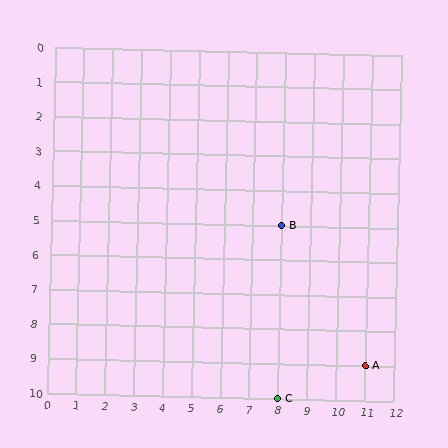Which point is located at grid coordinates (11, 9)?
Point A is at (11, 9).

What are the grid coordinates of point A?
Point A is at grid coordinates (11, 9).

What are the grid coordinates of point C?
Point C is at grid coordinates (8, 10).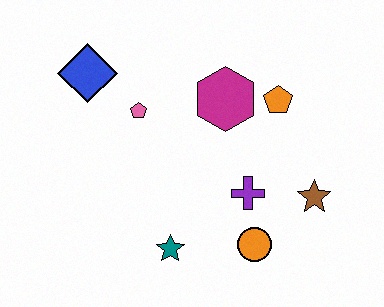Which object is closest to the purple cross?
The orange circle is closest to the purple cross.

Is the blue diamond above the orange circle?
Yes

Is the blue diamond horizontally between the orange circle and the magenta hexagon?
No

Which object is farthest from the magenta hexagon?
The teal star is farthest from the magenta hexagon.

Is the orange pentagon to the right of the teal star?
Yes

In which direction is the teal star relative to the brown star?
The teal star is to the left of the brown star.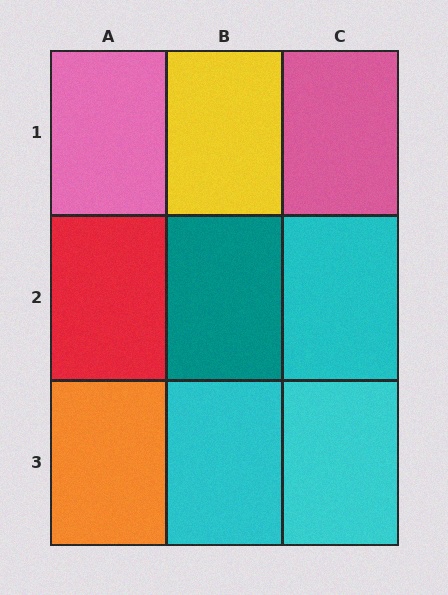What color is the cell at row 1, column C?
Pink.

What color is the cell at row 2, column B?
Teal.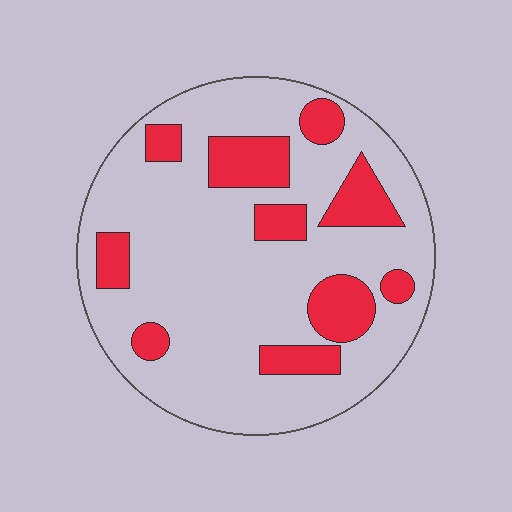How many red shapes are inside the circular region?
10.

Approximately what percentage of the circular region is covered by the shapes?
Approximately 25%.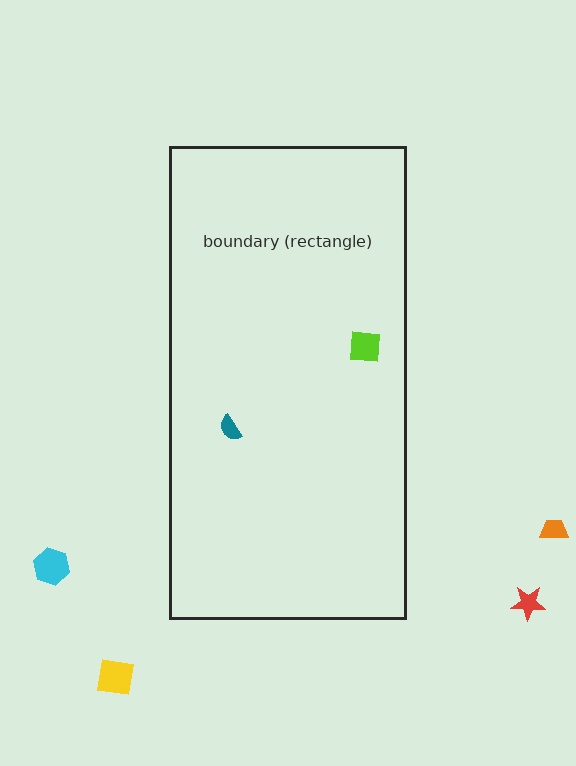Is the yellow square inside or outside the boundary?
Outside.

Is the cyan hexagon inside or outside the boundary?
Outside.